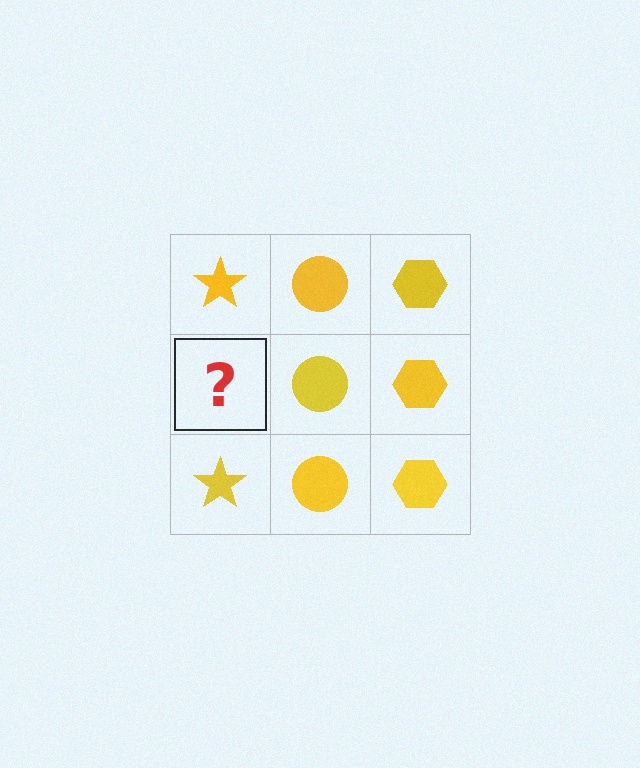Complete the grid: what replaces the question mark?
The question mark should be replaced with a yellow star.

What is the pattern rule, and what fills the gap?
The rule is that each column has a consistent shape. The gap should be filled with a yellow star.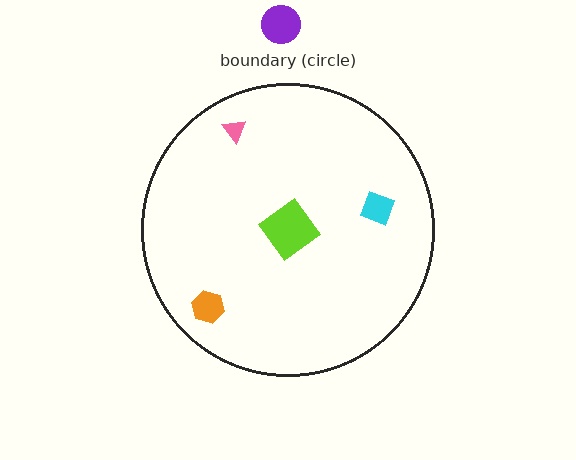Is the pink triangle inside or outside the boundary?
Inside.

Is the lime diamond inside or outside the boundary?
Inside.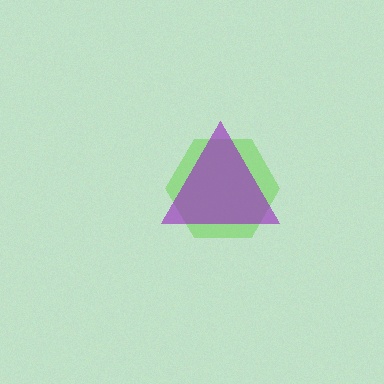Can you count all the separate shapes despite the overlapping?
Yes, there are 2 separate shapes.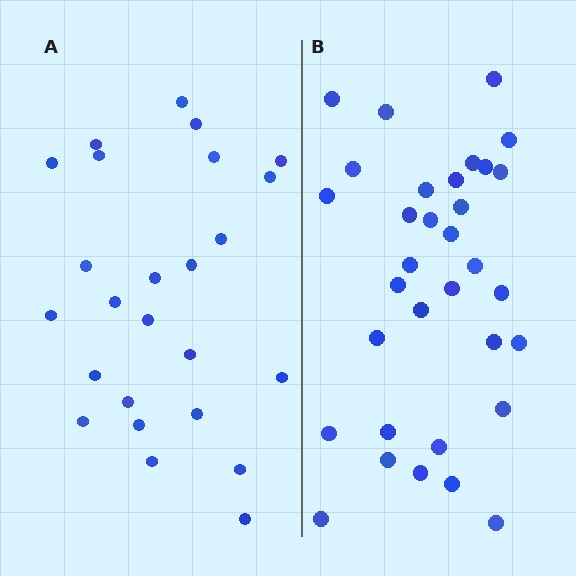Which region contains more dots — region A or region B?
Region B (the right region) has more dots.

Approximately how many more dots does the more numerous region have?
Region B has roughly 8 or so more dots than region A.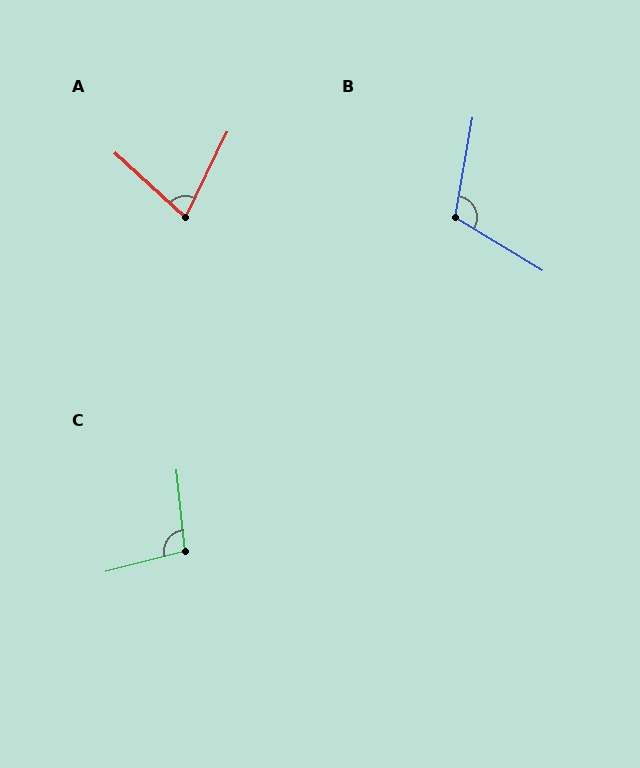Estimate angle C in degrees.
Approximately 99 degrees.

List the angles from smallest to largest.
A (74°), C (99°), B (112°).